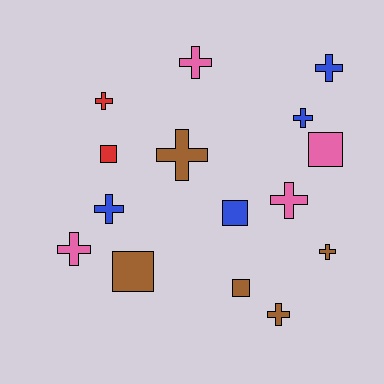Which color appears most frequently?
Brown, with 5 objects.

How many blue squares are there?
There is 1 blue square.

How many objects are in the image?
There are 15 objects.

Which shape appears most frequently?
Cross, with 10 objects.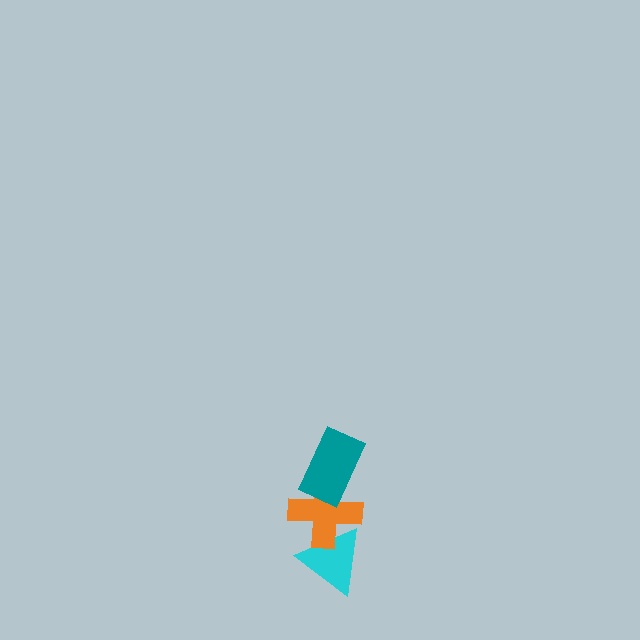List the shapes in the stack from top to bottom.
From top to bottom: the teal rectangle, the orange cross, the cyan triangle.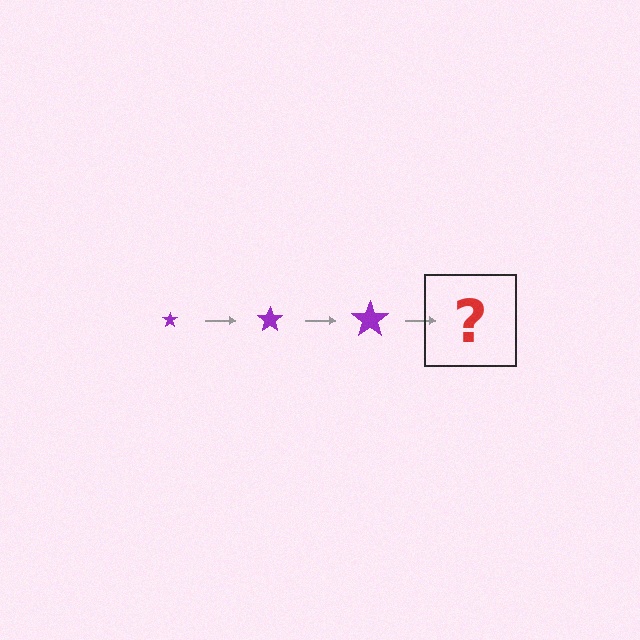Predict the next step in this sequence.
The next step is a purple star, larger than the previous one.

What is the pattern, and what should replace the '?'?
The pattern is that the star gets progressively larger each step. The '?' should be a purple star, larger than the previous one.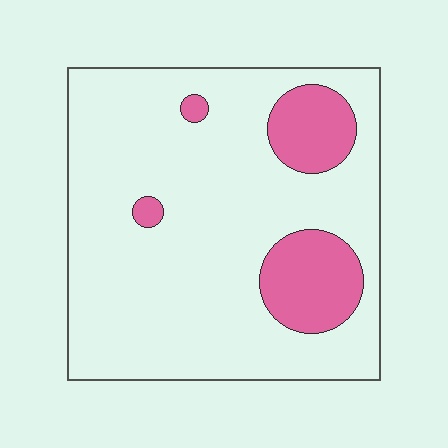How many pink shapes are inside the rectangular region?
4.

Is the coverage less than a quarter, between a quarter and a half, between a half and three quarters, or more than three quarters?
Less than a quarter.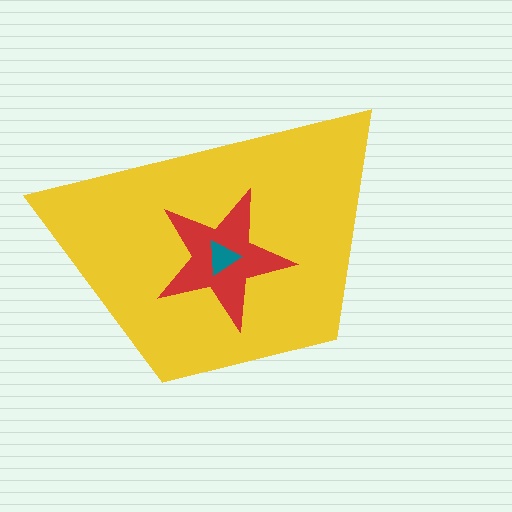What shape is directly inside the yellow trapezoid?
The red star.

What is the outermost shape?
The yellow trapezoid.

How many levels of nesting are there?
3.